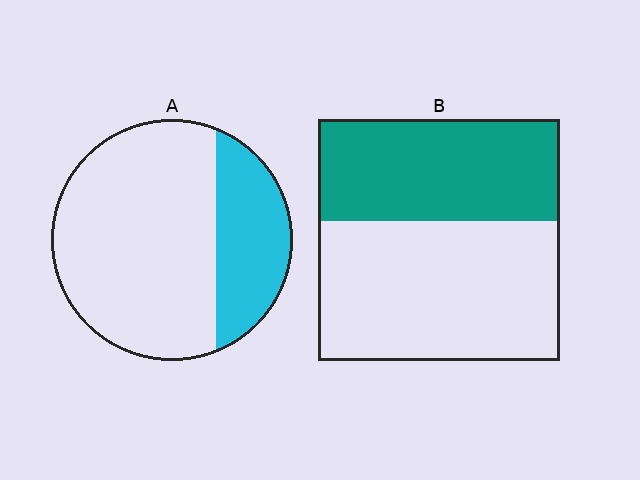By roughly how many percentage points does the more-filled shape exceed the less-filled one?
By roughly 15 percentage points (B over A).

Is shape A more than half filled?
No.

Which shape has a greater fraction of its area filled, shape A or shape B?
Shape B.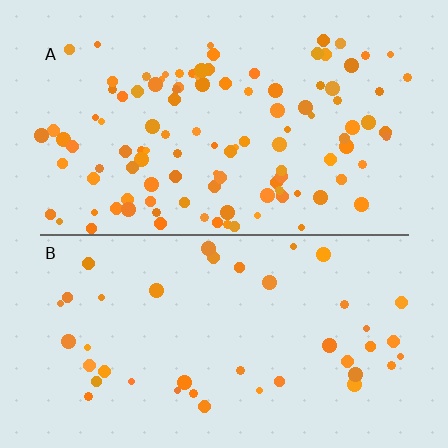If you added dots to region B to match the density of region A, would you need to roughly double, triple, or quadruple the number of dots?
Approximately triple.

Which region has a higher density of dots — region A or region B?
A (the top).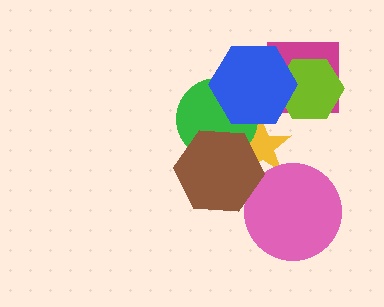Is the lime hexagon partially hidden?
Yes, it is partially covered by another shape.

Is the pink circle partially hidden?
No, no other shape covers it.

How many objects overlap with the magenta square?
2 objects overlap with the magenta square.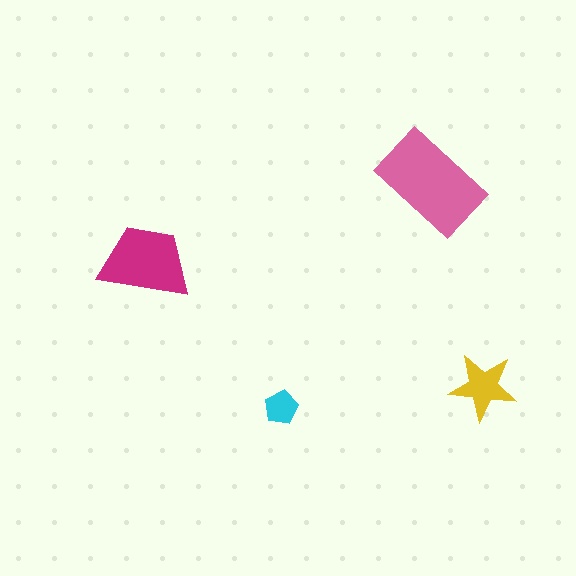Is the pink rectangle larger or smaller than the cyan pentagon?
Larger.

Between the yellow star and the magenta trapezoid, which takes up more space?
The magenta trapezoid.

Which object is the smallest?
The cyan pentagon.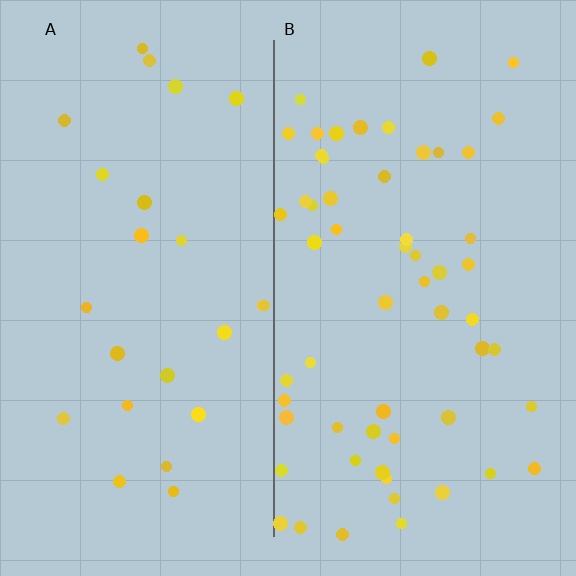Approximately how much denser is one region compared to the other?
Approximately 2.3× — region B over region A.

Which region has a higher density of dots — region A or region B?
B (the right).